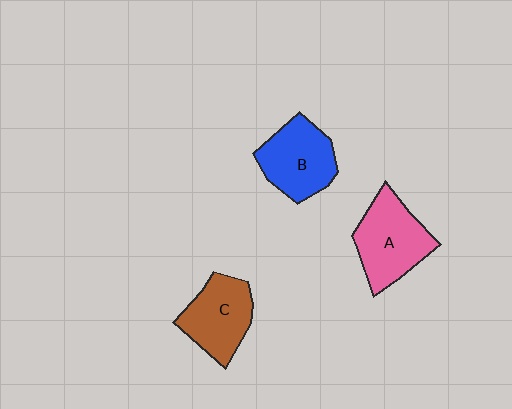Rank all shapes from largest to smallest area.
From largest to smallest: A (pink), B (blue), C (brown).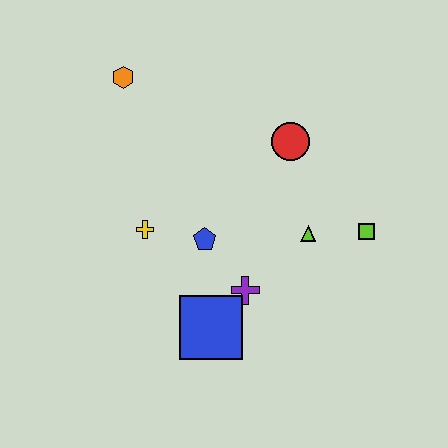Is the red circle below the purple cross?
No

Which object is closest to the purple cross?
The blue square is closest to the purple cross.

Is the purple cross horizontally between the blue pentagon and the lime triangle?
Yes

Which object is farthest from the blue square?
The orange hexagon is farthest from the blue square.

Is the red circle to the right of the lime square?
No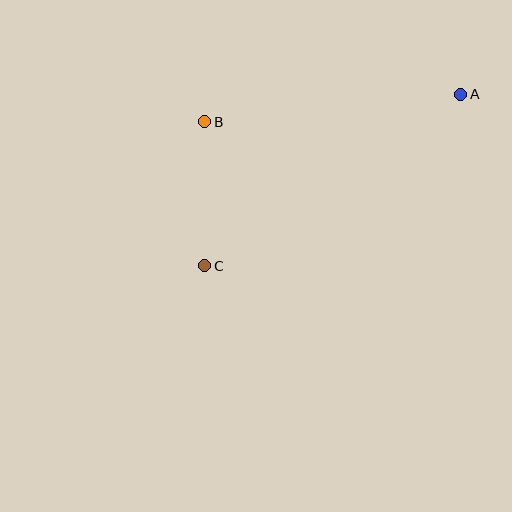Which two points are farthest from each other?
Points A and C are farthest from each other.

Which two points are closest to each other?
Points B and C are closest to each other.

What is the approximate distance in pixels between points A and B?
The distance between A and B is approximately 257 pixels.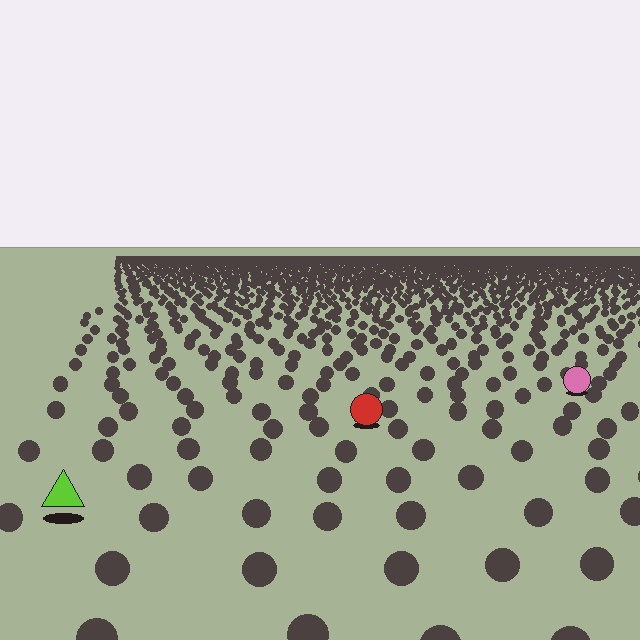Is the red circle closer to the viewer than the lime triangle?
No. The lime triangle is closer — you can tell from the texture gradient: the ground texture is coarser near it.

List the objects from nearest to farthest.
From nearest to farthest: the lime triangle, the red circle, the pink circle.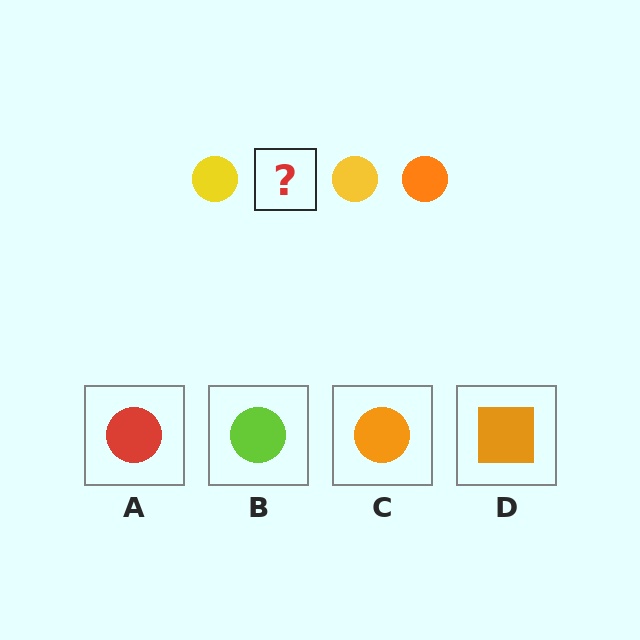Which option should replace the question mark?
Option C.